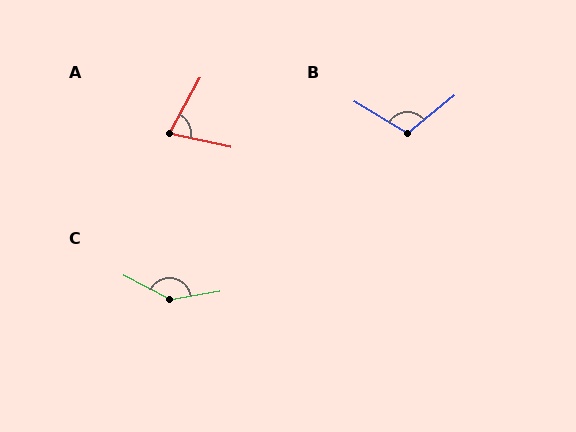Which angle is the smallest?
A, at approximately 74 degrees.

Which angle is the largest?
C, at approximately 144 degrees.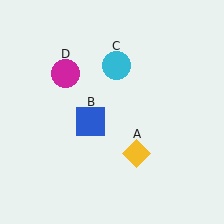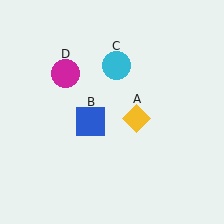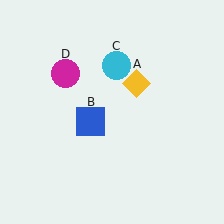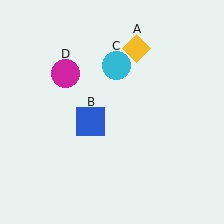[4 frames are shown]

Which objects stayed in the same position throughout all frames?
Blue square (object B) and cyan circle (object C) and magenta circle (object D) remained stationary.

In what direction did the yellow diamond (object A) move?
The yellow diamond (object A) moved up.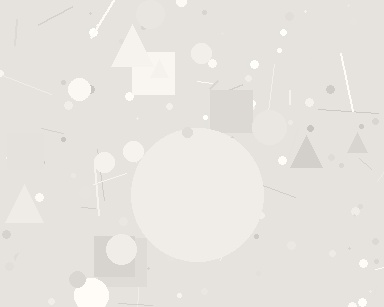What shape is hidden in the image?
A circle is hidden in the image.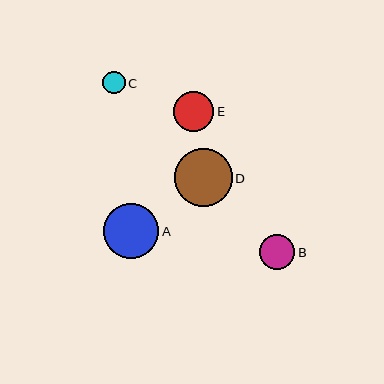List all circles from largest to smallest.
From largest to smallest: D, A, E, B, C.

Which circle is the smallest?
Circle C is the smallest with a size of approximately 22 pixels.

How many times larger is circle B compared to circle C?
Circle B is approximately 1.6 times the size of circle C.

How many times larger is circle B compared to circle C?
Circle B is approximately 1.6 times the size of circle C.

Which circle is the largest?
Circle D is the largest with a size of approximately 58 pixels.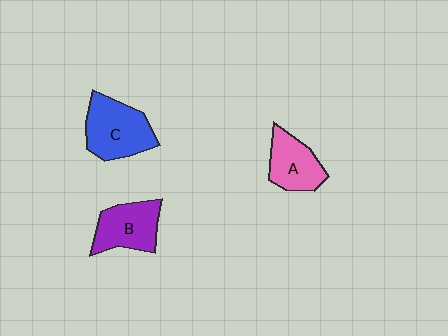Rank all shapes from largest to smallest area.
From largest to smallest: C (blue), B (purple), A (pink).